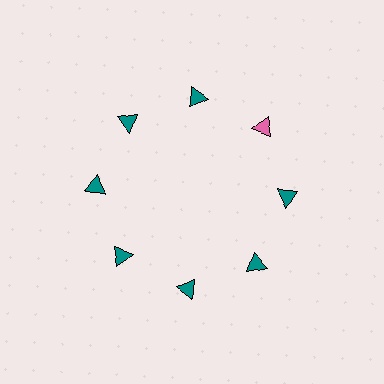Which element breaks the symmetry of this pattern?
The pink triangle at roughly the 2 o'clock position breaks the symmetry. All other shapes are teal triangles.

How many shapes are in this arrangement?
There are 8 shapes arranged in a ring pattern.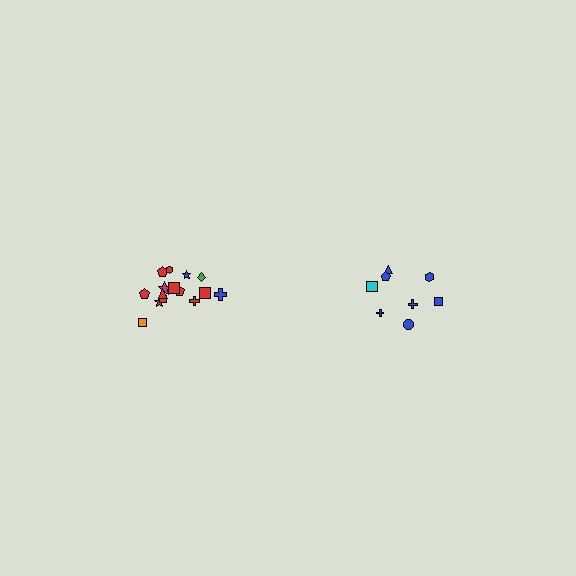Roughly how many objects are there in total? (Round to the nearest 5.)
Roughly 25 objects in total.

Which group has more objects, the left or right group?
The left group.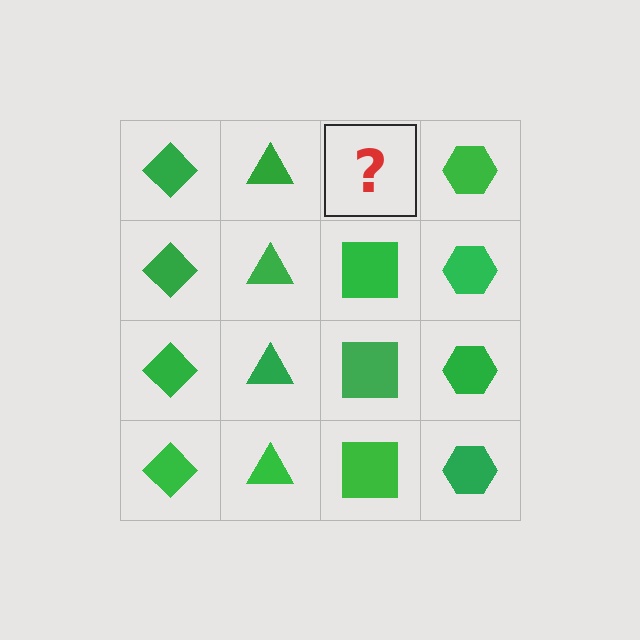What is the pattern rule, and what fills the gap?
The rule is that each column has a consistent shape. The gap should be filled with a green square.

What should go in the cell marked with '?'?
The missing cell should contain a green square.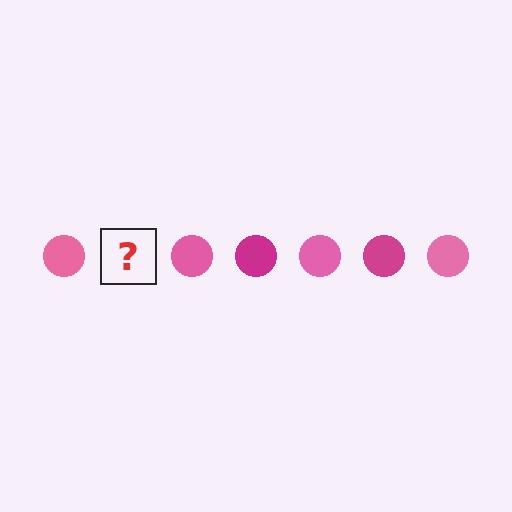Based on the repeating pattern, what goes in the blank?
The blank should be a magenta circle.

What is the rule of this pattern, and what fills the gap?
The rule is that the pattern cycles through pink, magenta circles. The gap should be filled with a magenta circle.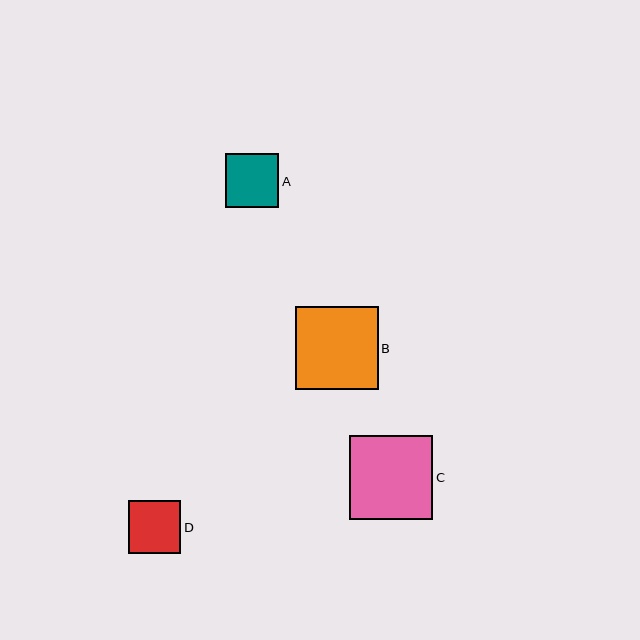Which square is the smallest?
Square D is the smallest with a size of approximately 53 pixels.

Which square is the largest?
Square C is the largest with a size of approximately 84 pixels.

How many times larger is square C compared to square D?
Square C is approximately 1.6 times the size of square D.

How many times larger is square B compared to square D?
Square B is approximately 1.6 times the size of square D.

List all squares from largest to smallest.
From largest to smallest: C, B, A, D.